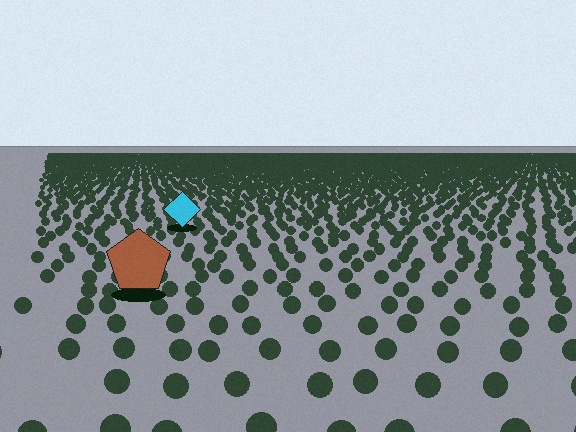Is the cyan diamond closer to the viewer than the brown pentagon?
No. The brown pentagon is closer — you can tell from the texture gradient: the ground texture is coarser near it.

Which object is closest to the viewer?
The brown pentagon is closest. The texture marks near it are larger and more spread out.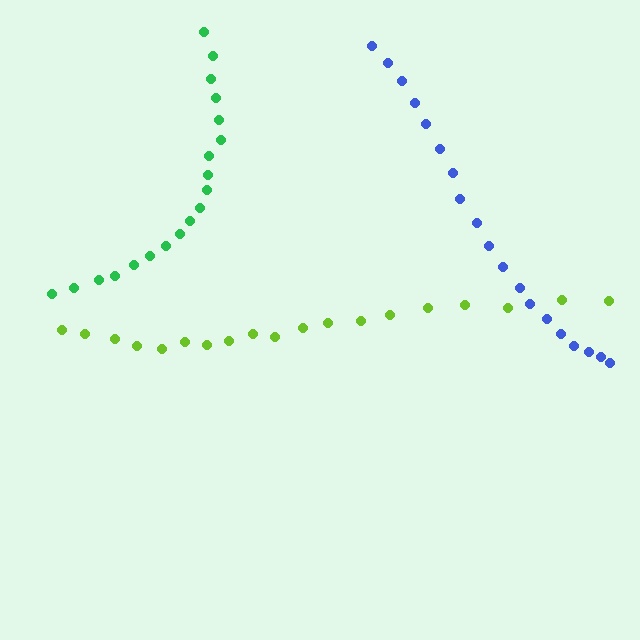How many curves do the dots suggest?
There are 3 distinct paths.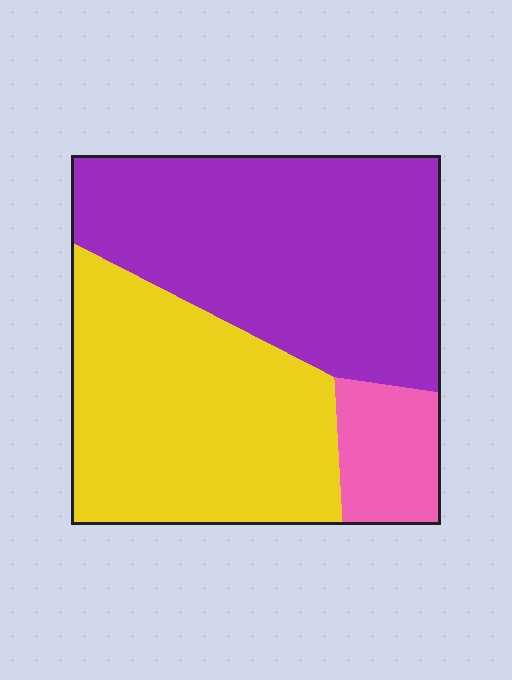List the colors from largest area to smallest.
From largest to smallest: purple, yellow, pink.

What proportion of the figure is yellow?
Yellow takes up about two fifths (2/5) of the figure.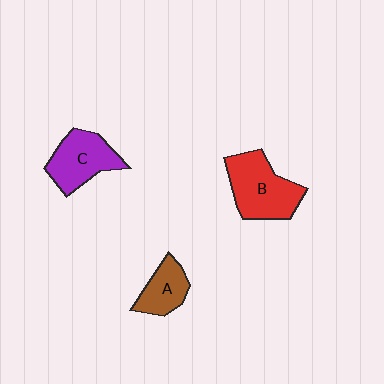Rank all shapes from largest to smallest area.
From largest to smallest: B (red), C (purple), A (brown).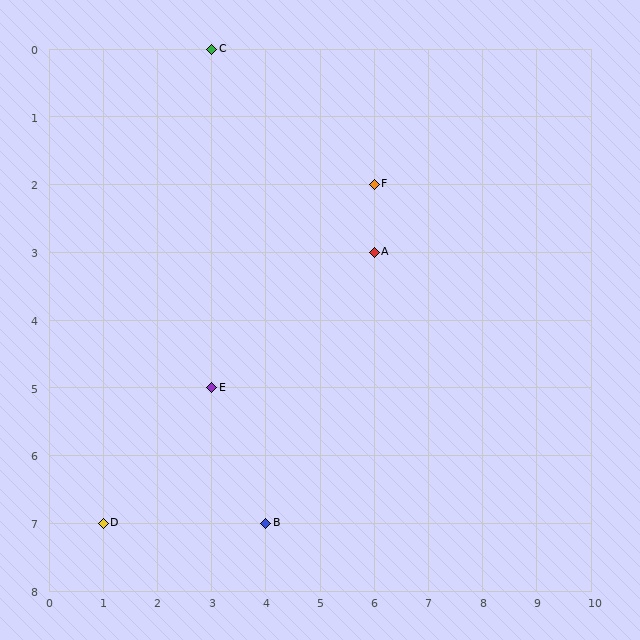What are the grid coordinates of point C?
Point C is at grid coordinates (3, 0).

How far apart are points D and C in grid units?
Points D and C are 2 columns and 7 rows apart (about 7.3 grid units diagonally).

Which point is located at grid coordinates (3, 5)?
Point E is at (3, 5).